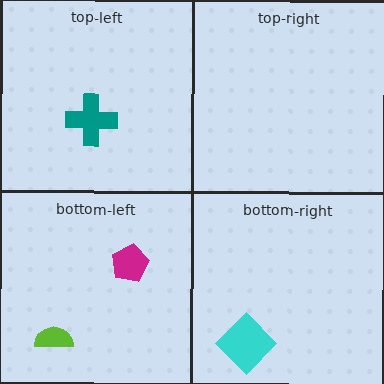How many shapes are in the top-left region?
1.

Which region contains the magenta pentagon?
The bottom-left region.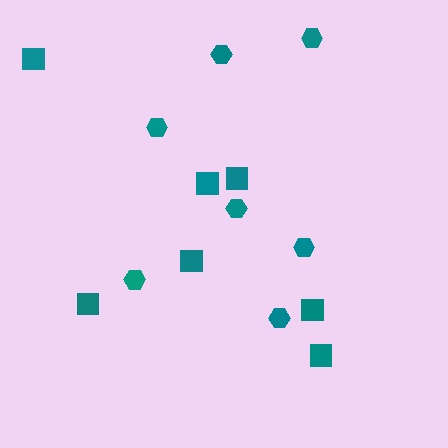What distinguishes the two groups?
There are 2 groups: one group of squares (7) and one group of hexagons (7).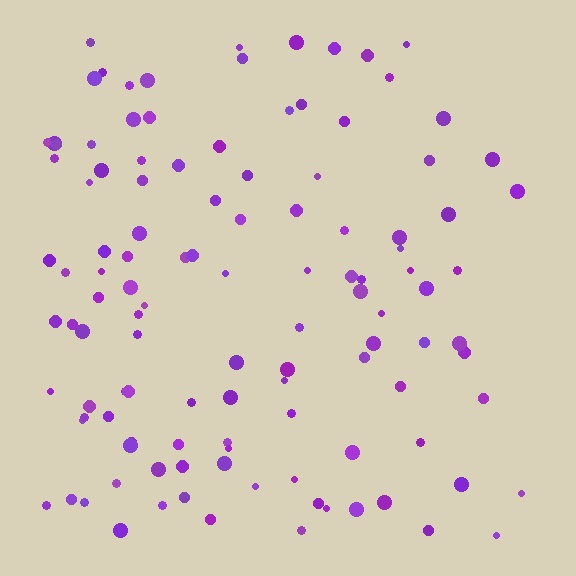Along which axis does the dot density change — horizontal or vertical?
Horizontal.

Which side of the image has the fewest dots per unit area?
The right.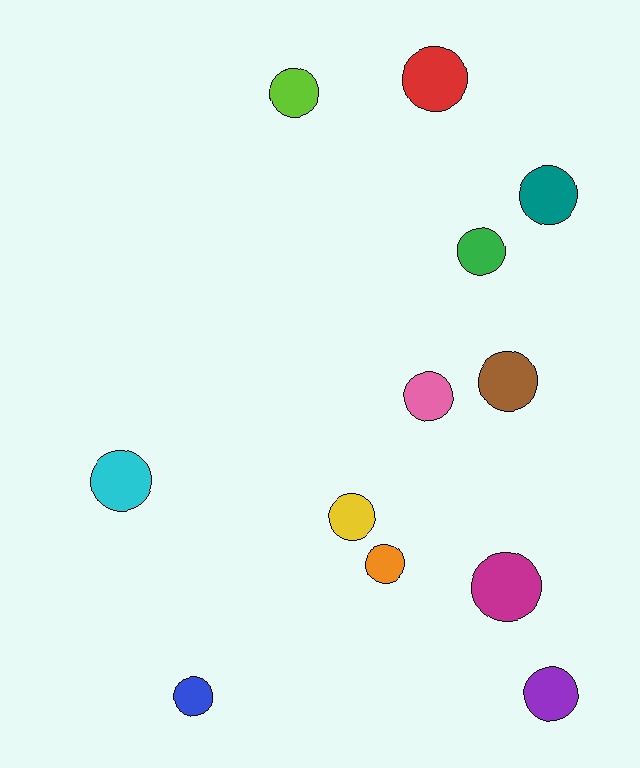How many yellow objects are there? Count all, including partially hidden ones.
There is 1 yellow object.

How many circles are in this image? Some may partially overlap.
There are 12 circles.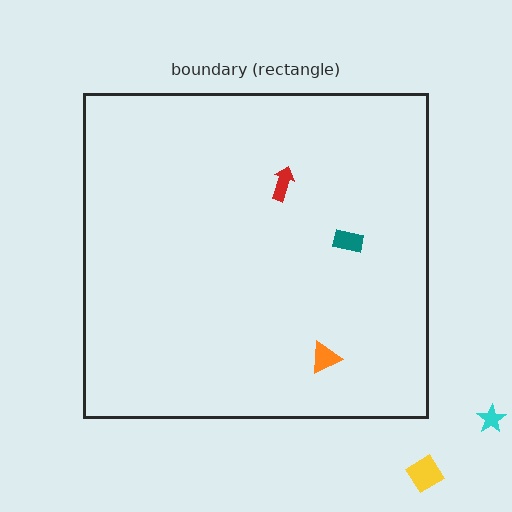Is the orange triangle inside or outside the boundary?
Inside.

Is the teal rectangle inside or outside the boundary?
Inside.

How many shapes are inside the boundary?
3 inside, 2 outside.